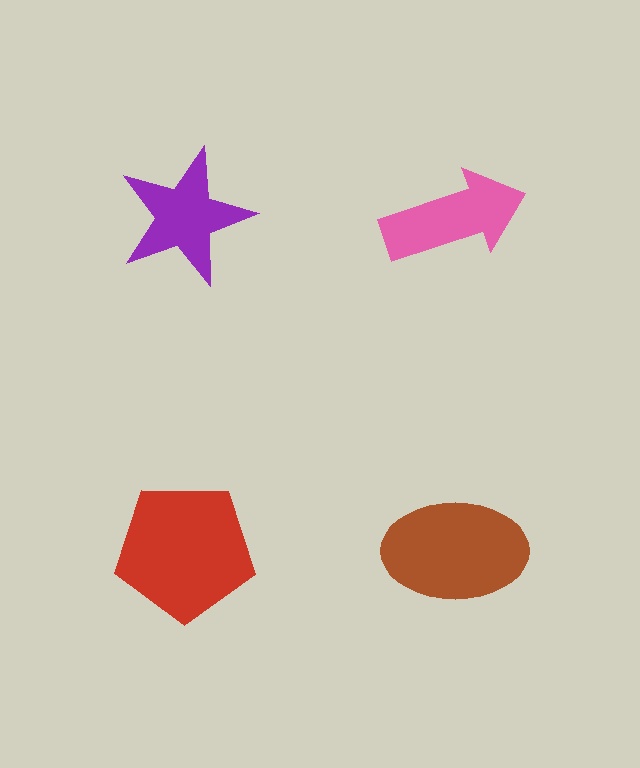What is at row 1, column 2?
A pink arrow.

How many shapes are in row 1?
2 shapes.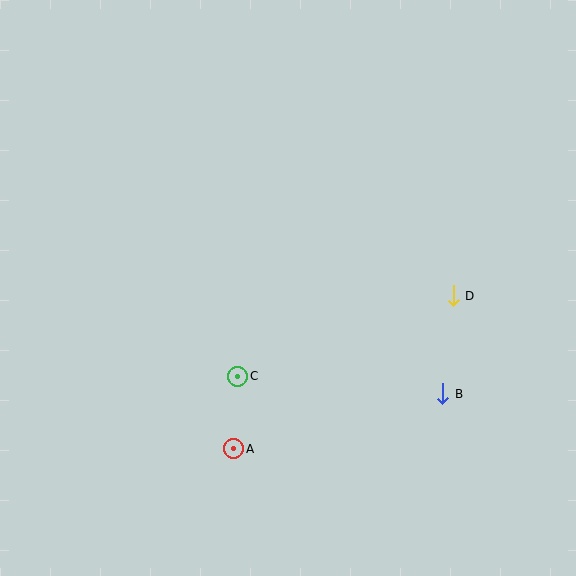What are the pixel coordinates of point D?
Point D is at (453, 296).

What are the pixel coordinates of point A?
Point A is at (234, 449).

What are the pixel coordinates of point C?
Point C is at (238, 376).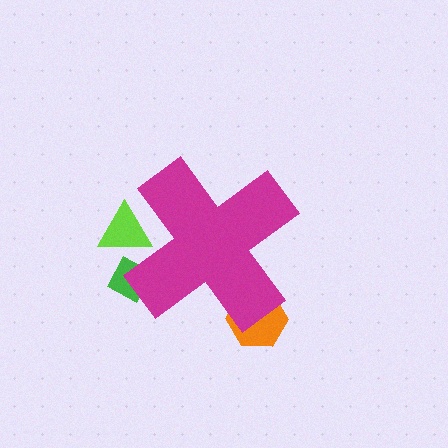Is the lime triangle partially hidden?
Yes, the lime triangle is partially hidden behind the magenta cross.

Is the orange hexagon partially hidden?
Yes, the orange hexagon is partially hidden behind the magenta cross.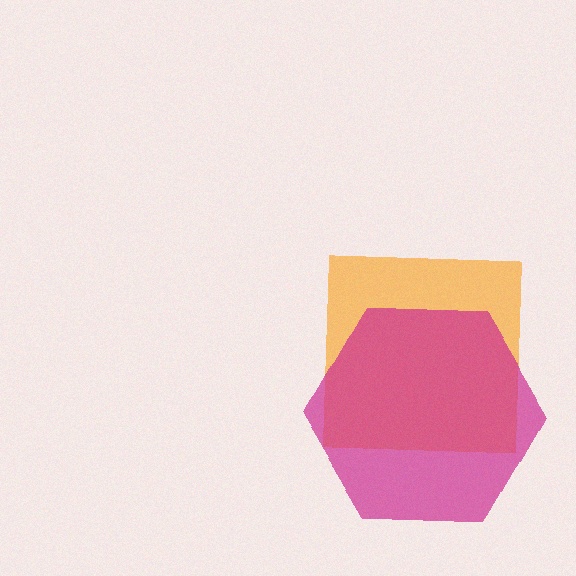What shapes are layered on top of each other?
The layered shapes are: an orange square, a magenta hexagon.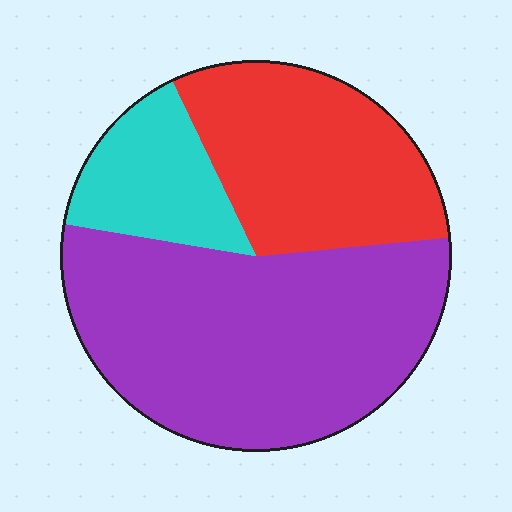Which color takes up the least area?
Cyan, at roughly 15%.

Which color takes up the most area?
Purple, at roughly 55%.